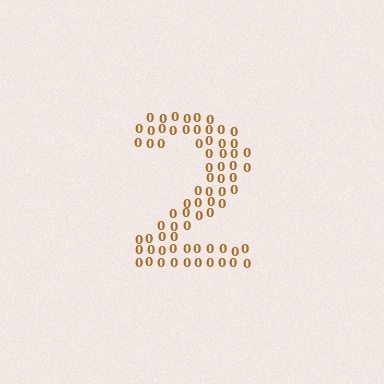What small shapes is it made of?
It is made of small digit 0's.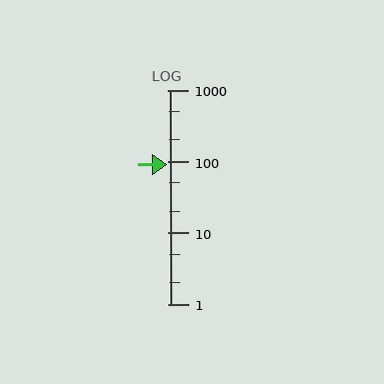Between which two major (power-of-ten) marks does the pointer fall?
The pointer is between 10 and 100.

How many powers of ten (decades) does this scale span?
The scale spans 3 decades, from 1 to 1000.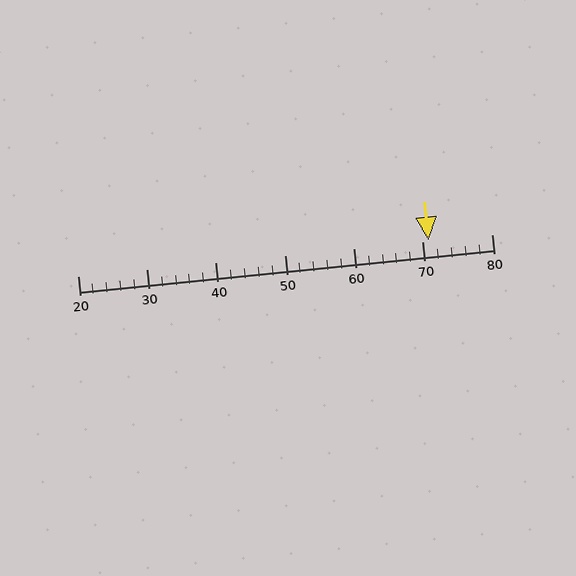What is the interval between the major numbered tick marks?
The major tick marks are spaced 10 units apart.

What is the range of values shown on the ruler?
The ruler shows values from 20 to 80.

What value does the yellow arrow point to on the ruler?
The yellow arrow points to approximately 71.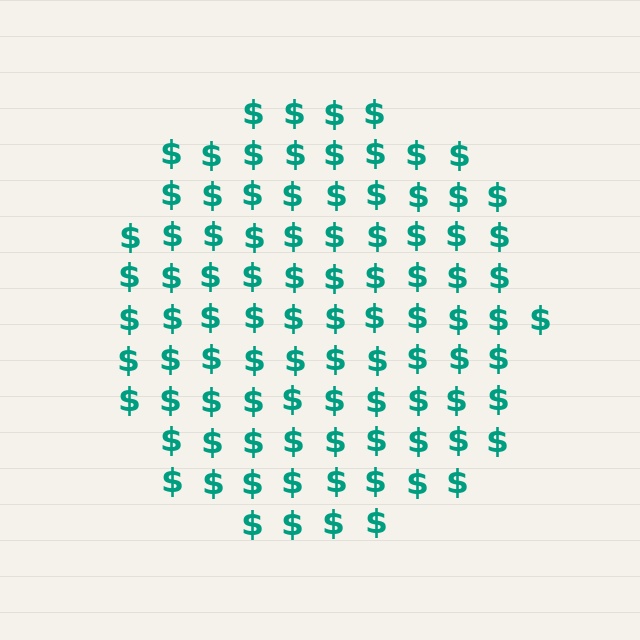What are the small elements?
The small elements are dollar signs.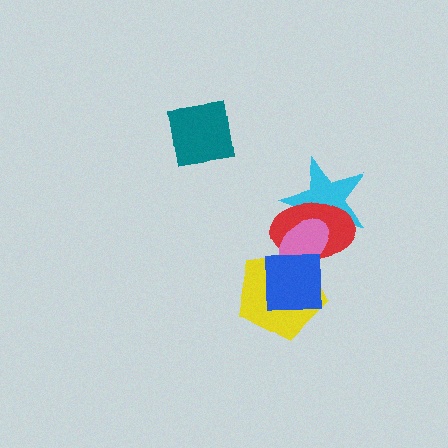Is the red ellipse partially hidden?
Yes, it is partially covered by another shape.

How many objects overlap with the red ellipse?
4 objects overlap with the red ellipse.